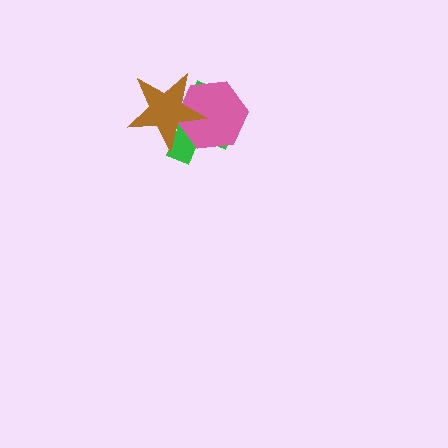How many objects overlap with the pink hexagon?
2 objects overlap with the pink hexagon.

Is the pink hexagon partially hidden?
Yes, it is partially covered by another shape.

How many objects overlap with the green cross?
2 objects overlap with the green cross.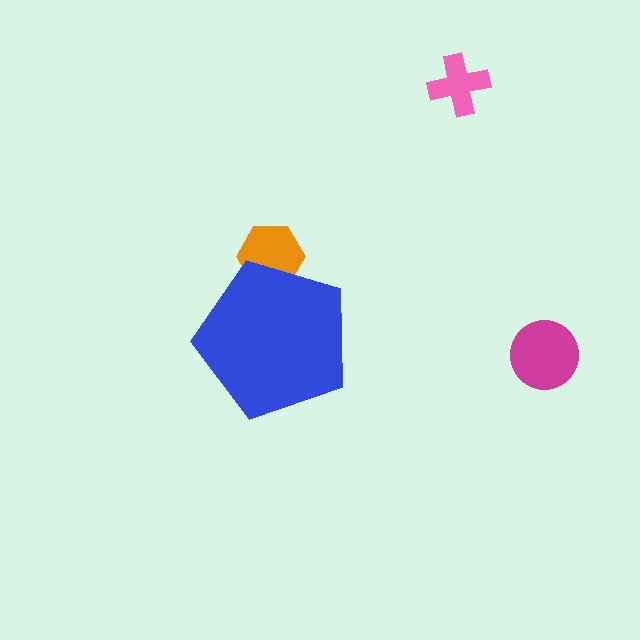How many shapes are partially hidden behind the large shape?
1 shape is partially hidden.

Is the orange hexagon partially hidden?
Yes, the orange hexagon is partially hidden behind the blue pentagon.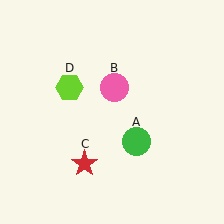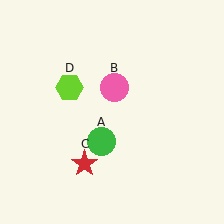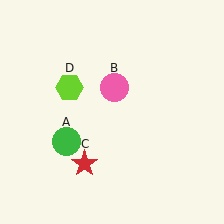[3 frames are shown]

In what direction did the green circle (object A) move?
The green circle (object A) moved left.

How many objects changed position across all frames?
1 object changed position: green circle (object A).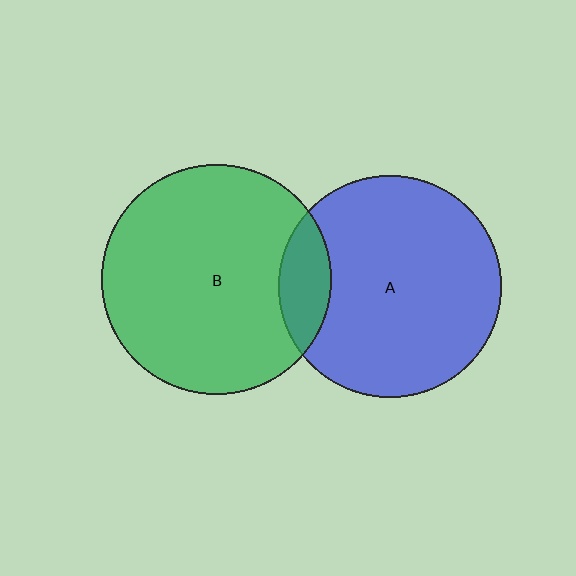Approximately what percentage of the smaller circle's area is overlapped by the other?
Approximately 15%.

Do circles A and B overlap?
Yes.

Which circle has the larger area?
Circle B (green).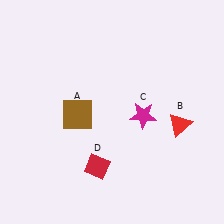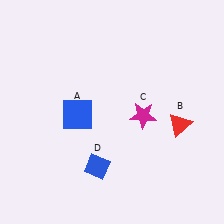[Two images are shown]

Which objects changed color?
A changed from brown to blue. D changed from red to blue.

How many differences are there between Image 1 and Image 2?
There are 2 differences between the two images.